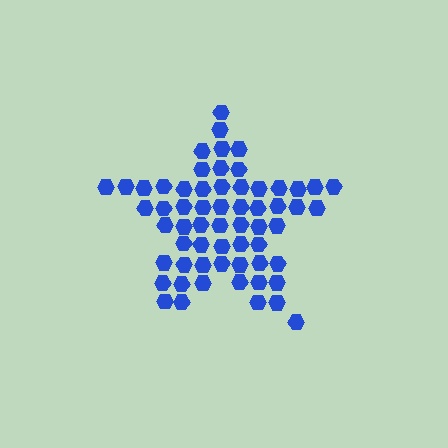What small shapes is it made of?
It is made of small hexagons.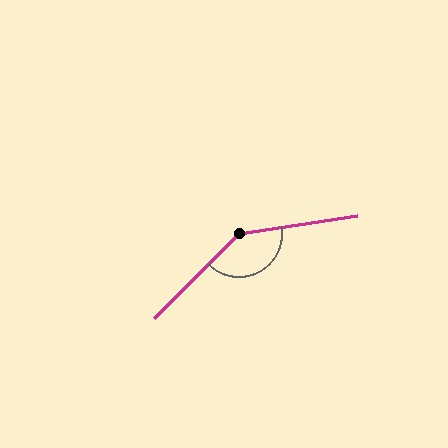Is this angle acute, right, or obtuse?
It is obtuse.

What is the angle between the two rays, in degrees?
Approximately 144 degrees.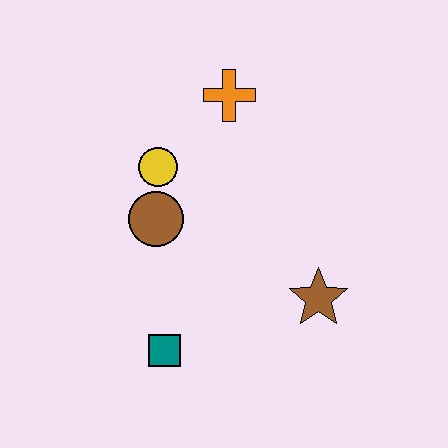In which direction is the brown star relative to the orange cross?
The brown star is below the orange cross.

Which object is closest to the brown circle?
The yellow circle is closest to the brown circle.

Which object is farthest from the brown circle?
The brown star is farthest from the brown circle.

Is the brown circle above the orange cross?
No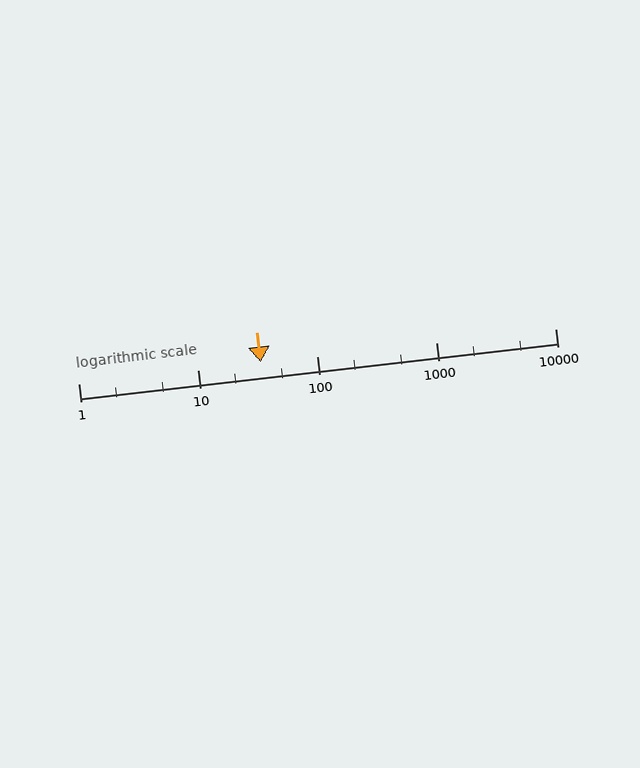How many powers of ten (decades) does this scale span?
The scale spans 4 decades, from 1 to 10000.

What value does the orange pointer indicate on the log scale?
The pointer indicates approximately 34.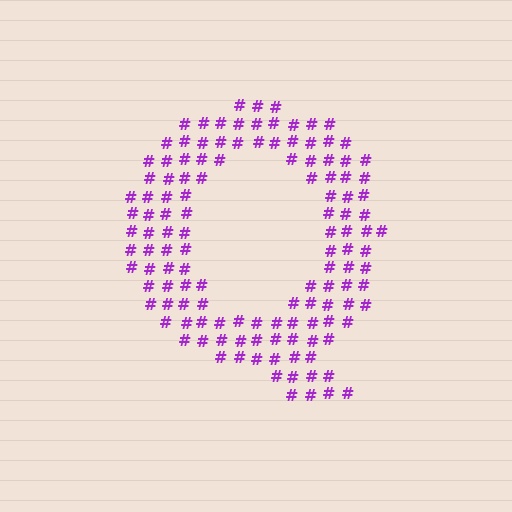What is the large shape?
The large shape is the letter Q.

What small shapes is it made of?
It is made of small hash symbols.